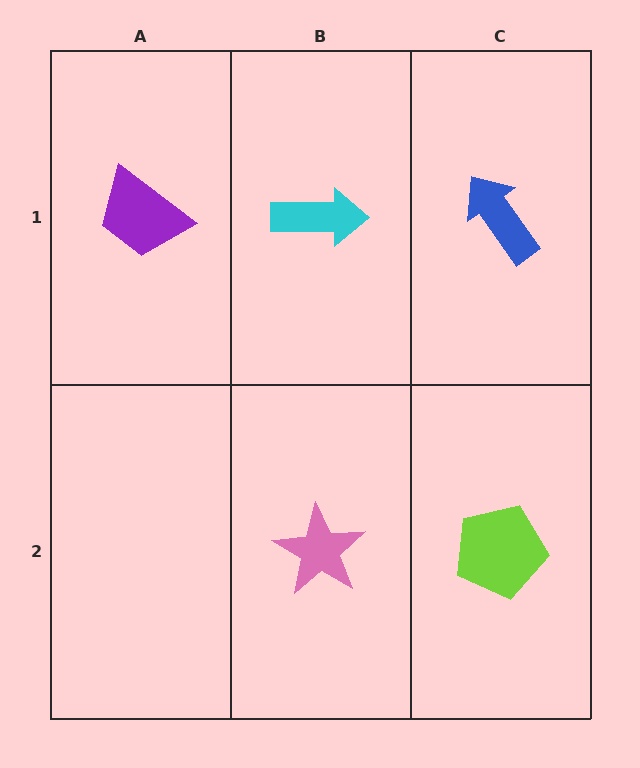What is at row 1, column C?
A blue arrow.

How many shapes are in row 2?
2 shapes.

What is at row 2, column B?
A pink star.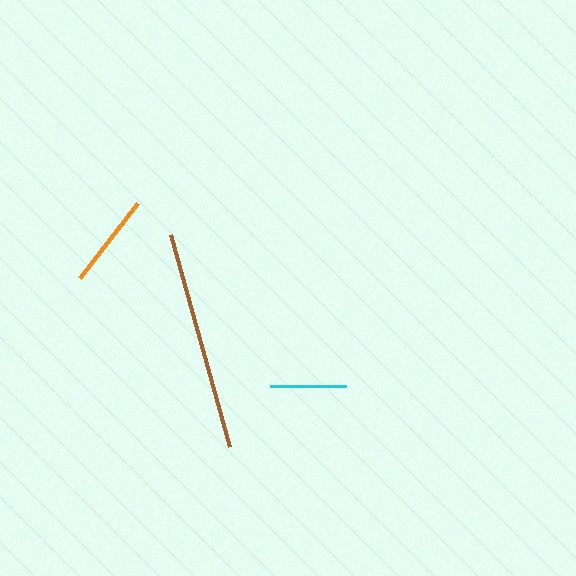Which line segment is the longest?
The brown line is the longest at approximately 220 pixels.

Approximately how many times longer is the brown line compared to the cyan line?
The brown line is approximately 2.9 times the length of the cyan line.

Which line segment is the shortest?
The cyan line is the shortest at approximately 76 pixels.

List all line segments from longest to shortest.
From longest to shortest: brown, orange, cyan.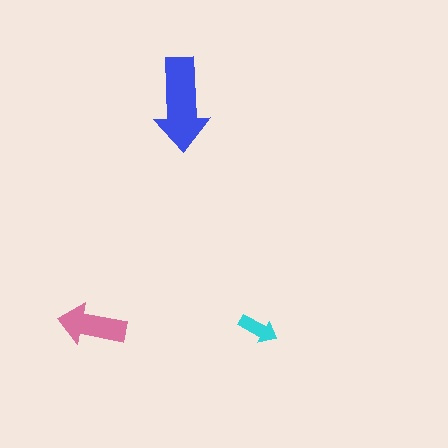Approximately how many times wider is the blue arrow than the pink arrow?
About 1.5 times wider.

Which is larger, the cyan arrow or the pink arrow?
The pink one.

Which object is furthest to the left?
The pink arrow is leftmost.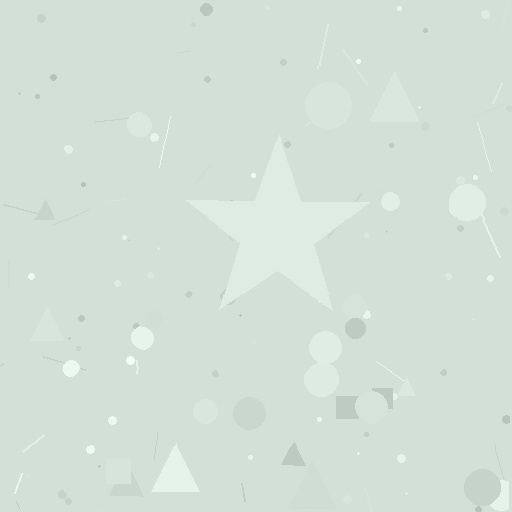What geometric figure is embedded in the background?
A star is embedded in the background.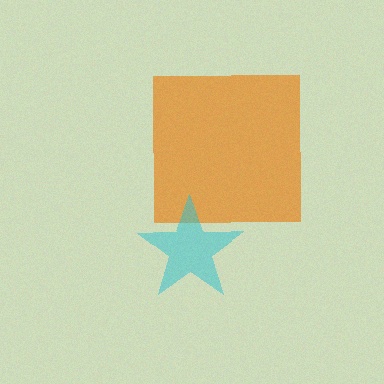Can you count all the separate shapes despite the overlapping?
Yes, there are 2 separate shapes.